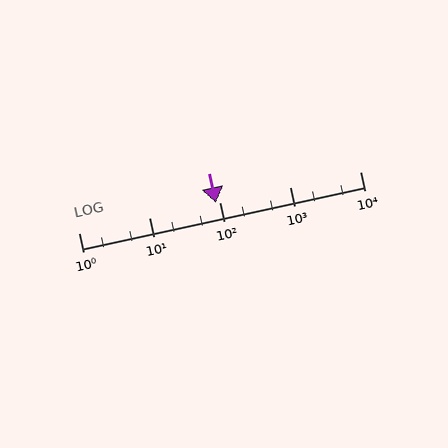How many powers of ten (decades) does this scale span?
The scale spans 4 decades, from 1 to 10000.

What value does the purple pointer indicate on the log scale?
The pointer indicates approximately 89.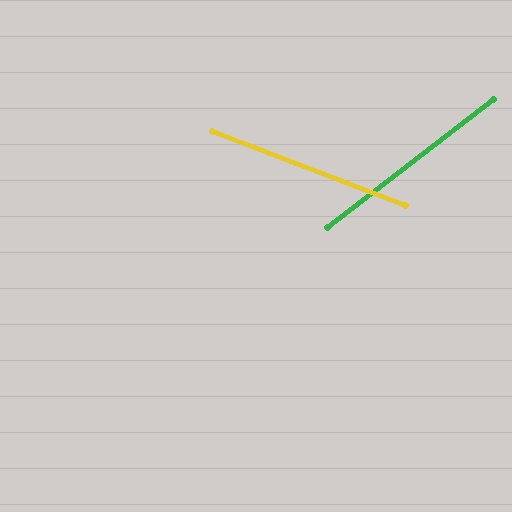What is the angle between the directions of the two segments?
Approximately 58 degrees.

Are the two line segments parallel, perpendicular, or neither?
Neither parallel nor perpendicular — they differ by about 58°.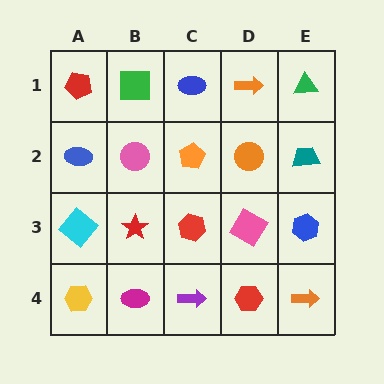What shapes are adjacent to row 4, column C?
A red hexagon (row 3, column C), a magenta ellipse (row 4, column B), a red hexagon (row 4, column D).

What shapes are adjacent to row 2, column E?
A green triangle (row 1, column E), a blue hexagon (row 3, column E), an orange circle (row 2, column D).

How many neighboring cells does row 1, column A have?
2.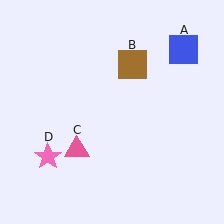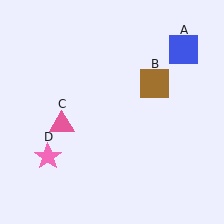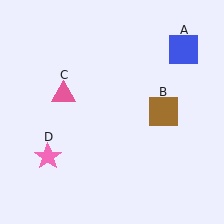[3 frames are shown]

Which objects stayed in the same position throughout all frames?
Blue square (object A) and pink star (object D) remained stationary.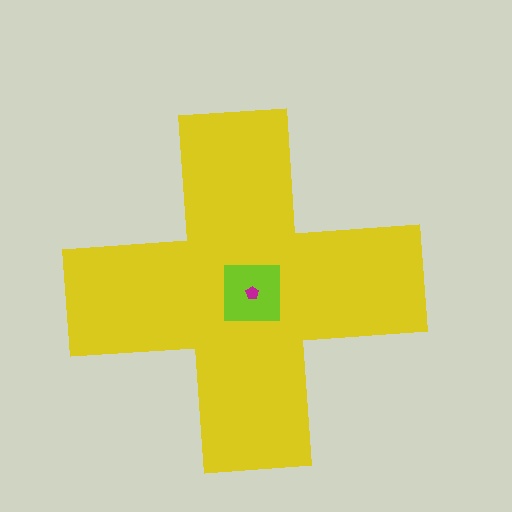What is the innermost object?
The magenta pentagon.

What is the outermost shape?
The yellow cross.